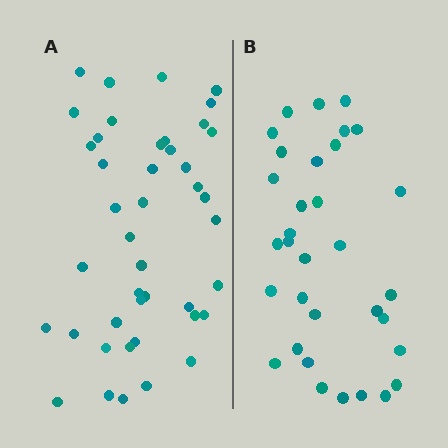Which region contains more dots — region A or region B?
Region A (the left region) has more dots.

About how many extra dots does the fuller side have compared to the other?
Region A has roughly 10 or so more dots than region B.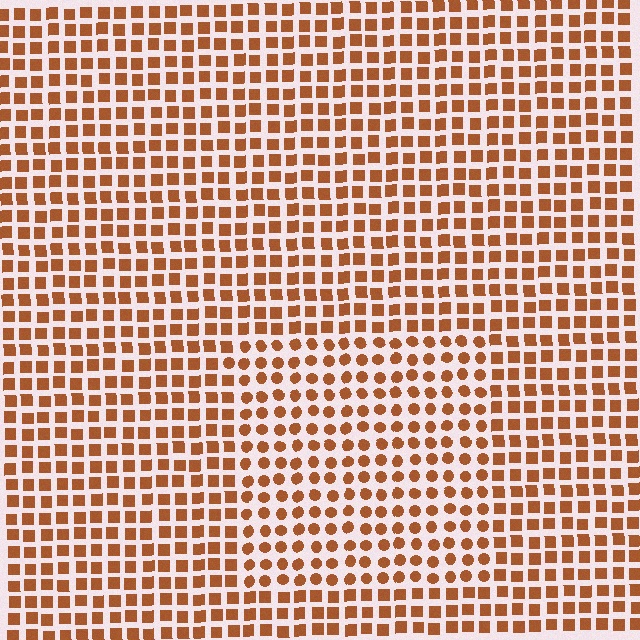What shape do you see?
I see a rectangle.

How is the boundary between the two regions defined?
The boundary is defined by a change in element shape: circles inside vs. squares outside. All elements share the same color and spacing.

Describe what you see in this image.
The image is filled with small brown elements arranged in a uniform grid. A rectangle-shaped region contains circles, while the surrounding area contains squares. The boundary is defined purely by the change in element shape.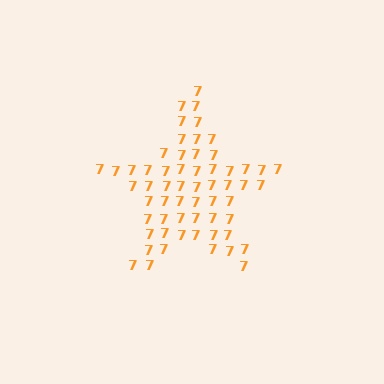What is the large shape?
The large shape is a star.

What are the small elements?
The small elements are digit 7's.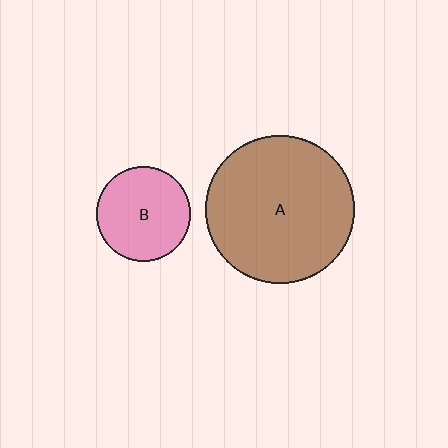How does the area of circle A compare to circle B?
Approximately 2.5 times.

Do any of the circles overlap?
No, none of the circles overlap.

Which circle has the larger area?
Circle A (brown).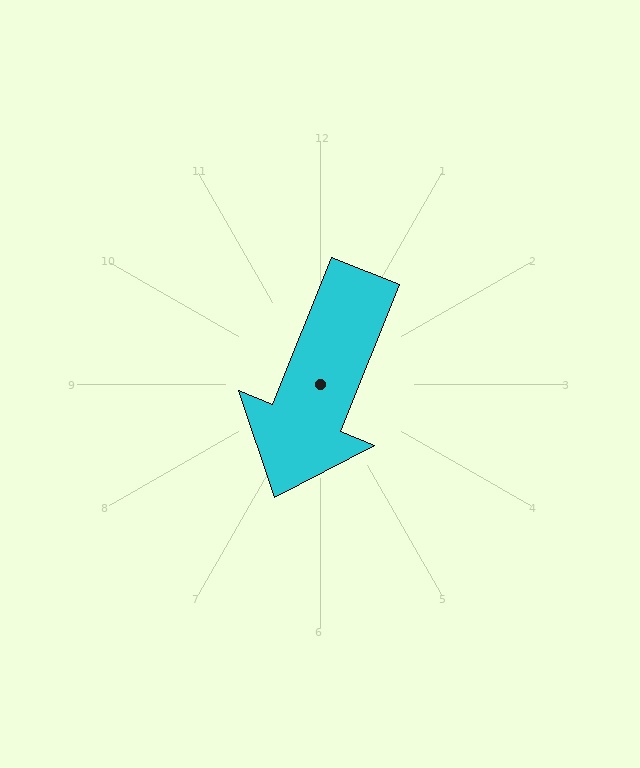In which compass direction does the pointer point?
South.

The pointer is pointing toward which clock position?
Roughly 7 o'clock.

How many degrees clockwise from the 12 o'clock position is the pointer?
Approximately 202 degrees.